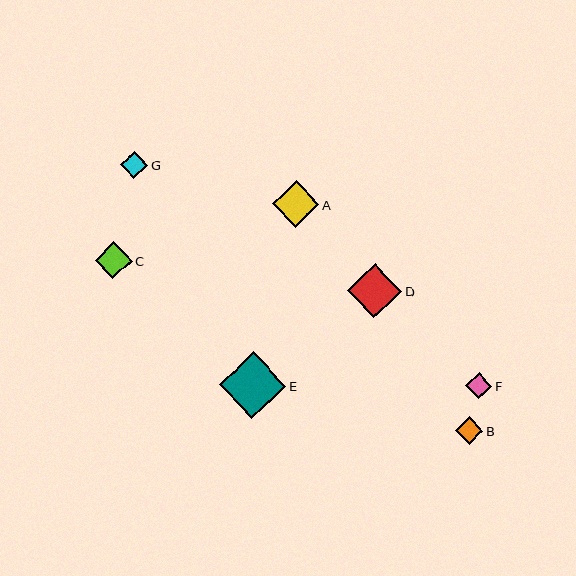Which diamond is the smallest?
Diamond F is the smallest with a size of approximately 26 pixels.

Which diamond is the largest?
Diamond E is the largest with a size of approximately 67 pixels.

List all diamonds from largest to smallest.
From largest to smallest: E, D, A, C, B, G, F.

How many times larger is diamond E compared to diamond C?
Diamond E is approximately 1.8 times the size of diamond C.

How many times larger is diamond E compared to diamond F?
Diamond E is approximately 2.5 times the size of diamond F.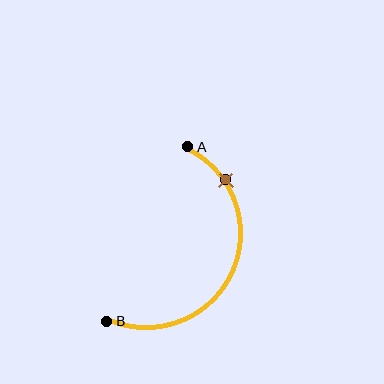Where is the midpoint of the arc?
The arc midpoint is the point on the curve farthest from the straight line joining A and B. It sits to the right of that line.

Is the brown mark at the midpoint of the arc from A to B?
No. The brown mark lies on the arc but is closer to endpoint A. The arc midpoint would be at the point on the curve equidistant along the arc from both A and B.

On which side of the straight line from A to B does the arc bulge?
The arc bulges to the right of the straight line connecting A and B.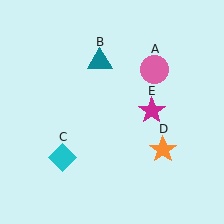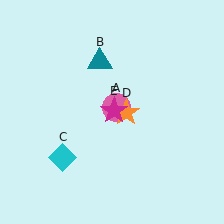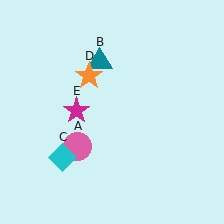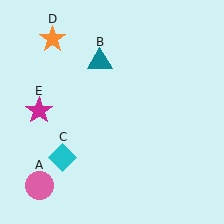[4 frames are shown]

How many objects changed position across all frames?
3 objects changed position: pink circle (object A), orange star (object D), magenta star (object E).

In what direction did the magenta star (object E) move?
The magenta star (object E) moved left.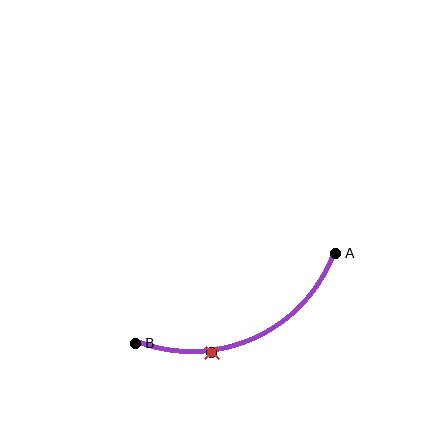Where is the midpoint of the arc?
The arc midpoint is the point on the curve farthest from the straight line joining A and B. It sits below that line.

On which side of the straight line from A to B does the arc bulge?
The arc bulges below the straight line connecting A and B.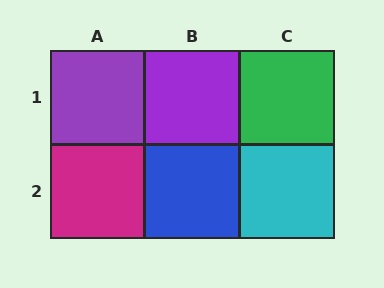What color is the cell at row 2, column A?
Magenta.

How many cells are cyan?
1 cell is cyan.